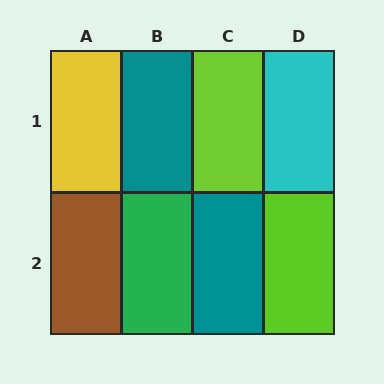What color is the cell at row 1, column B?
Teal.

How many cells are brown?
1 cell is brown.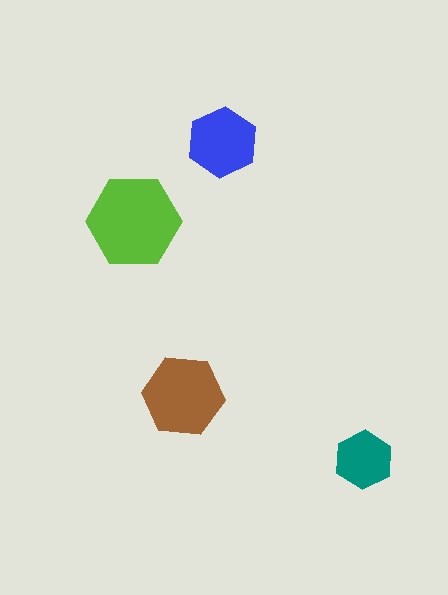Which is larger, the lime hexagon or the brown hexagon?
The lime one.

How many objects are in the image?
There are 4 objects in the image.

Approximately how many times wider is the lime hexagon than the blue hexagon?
About 1.5 times wider.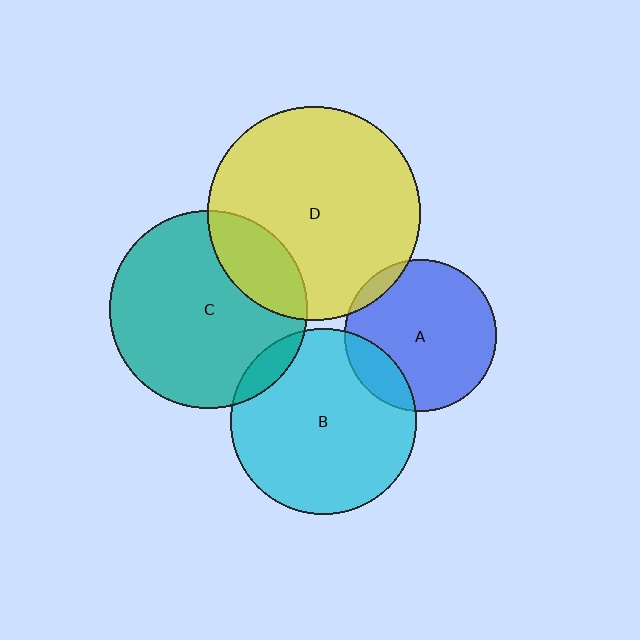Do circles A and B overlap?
Yes.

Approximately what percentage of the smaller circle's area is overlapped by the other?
Approximately 15%.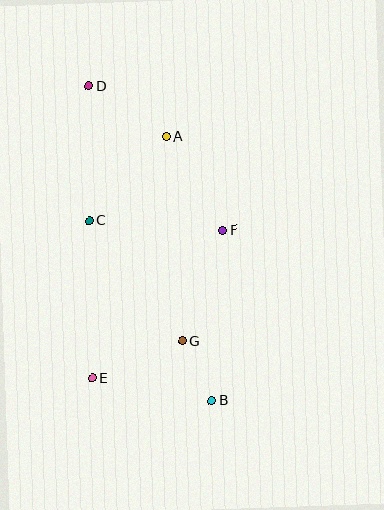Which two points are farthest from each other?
Points B and D are farthest from each other.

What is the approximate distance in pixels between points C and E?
The distance between C and E is approximately 158 pixels.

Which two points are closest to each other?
Points B and G are closest to each other.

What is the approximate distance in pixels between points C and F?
The distance between C and F is approximately 134 pixels.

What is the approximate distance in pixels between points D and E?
The distance between D and E is approximately 292 pixels.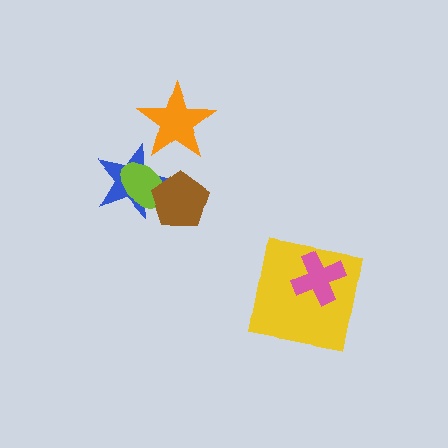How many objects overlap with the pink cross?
1 object overlaps with the pink cross.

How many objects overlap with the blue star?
2 objects overlap with the blue star.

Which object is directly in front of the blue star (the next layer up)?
The lime ellipse is directly in front of the blue star.